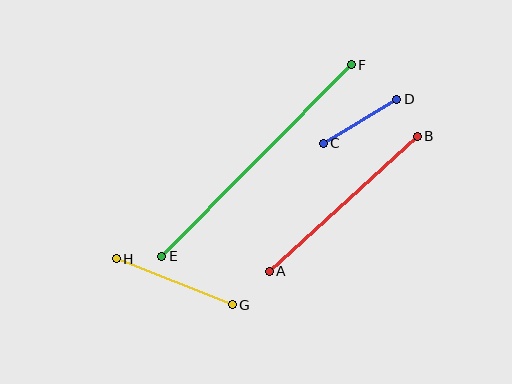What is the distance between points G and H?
The distance is approximately 125 pixels.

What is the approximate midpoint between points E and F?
The midpoint is at approximately (257, 160) pixels.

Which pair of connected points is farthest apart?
Points E and F are farthest apart.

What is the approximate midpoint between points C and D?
The midpoint is at approximately (360, 121) pixels.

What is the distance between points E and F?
The distance is approximately 269 pixels.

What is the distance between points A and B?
The distance is approximately 200 pixels.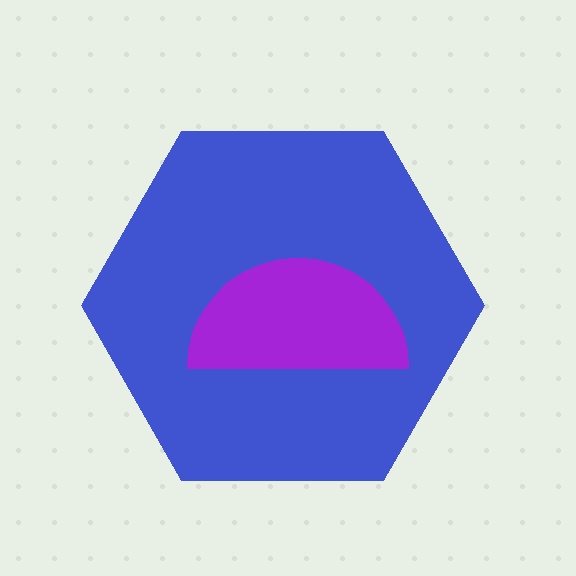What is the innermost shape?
The purple semicircle.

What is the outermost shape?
The blue hexagon.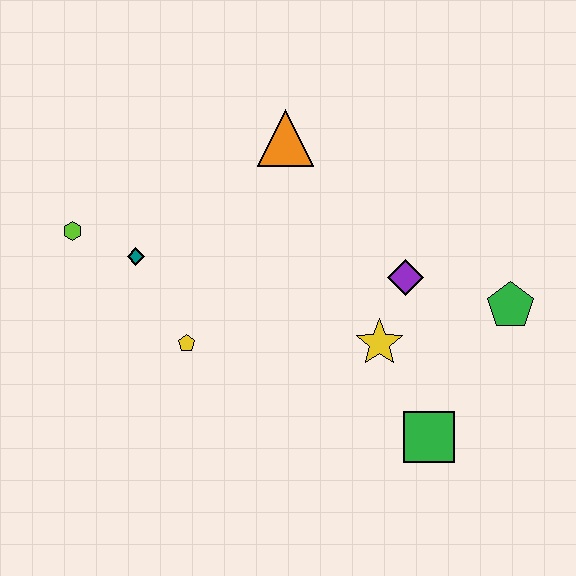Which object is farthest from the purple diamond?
The lime hexagon is farthest from the purple diamond.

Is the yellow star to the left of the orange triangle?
No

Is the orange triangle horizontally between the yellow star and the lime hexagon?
Yes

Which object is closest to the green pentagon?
The purple diamond is closest to the green pentagon.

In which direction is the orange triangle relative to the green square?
The orange triangle is above the green square.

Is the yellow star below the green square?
No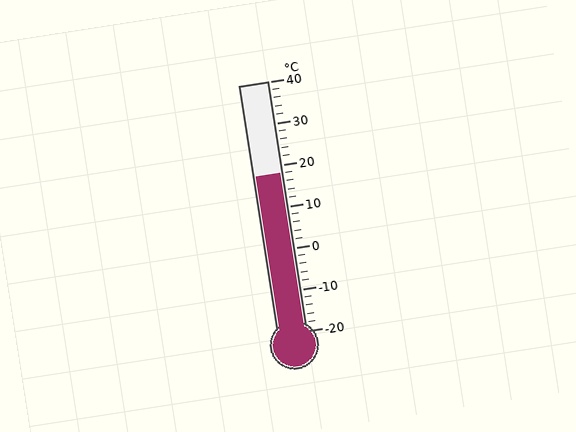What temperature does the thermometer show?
The thermometer shows approximately 18°C.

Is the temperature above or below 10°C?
The temperature is above 10°C.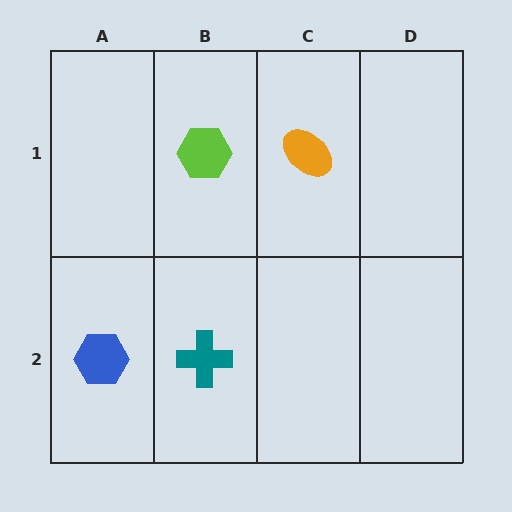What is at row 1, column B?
A lime hexagon.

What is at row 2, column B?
A teal cross.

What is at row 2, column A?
A blue hexagon.